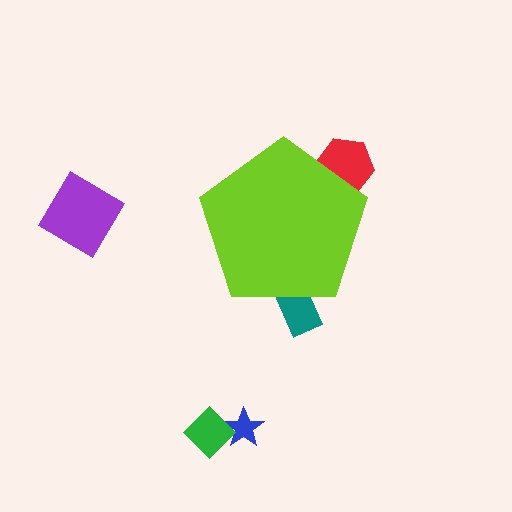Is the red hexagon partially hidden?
Yes, the red hexagon is partially hidden behind the lime pentagon.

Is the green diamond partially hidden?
No, the green diamond is fully visible.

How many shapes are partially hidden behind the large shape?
2 shapes are partially hidden.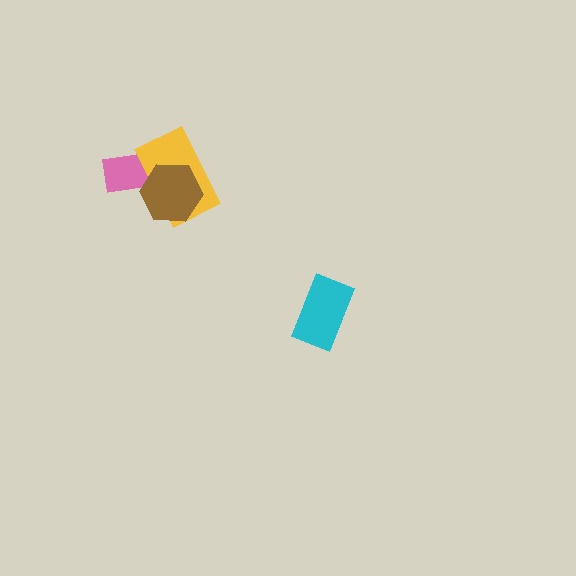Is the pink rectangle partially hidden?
Yes, it is partially covered by another shape.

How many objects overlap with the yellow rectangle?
2 objects overlap with the yellow rectangle.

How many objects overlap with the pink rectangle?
2 objects overlap with the pink rectangle.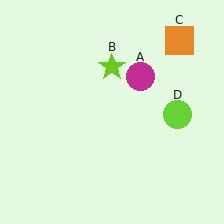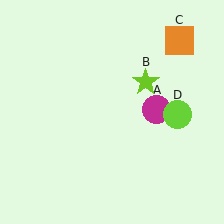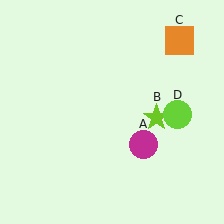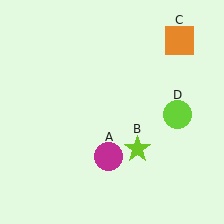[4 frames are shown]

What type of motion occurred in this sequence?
The magenta circle (object A), lime star (object B) rotated clockwise around the center of the scene.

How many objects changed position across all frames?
2 objects changed position: magenta circle (object A), lime star (object B).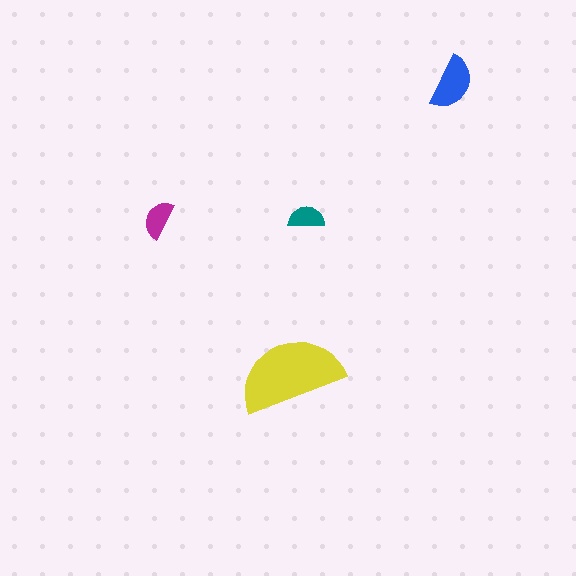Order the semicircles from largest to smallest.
the yellow one, the blue one, the magenta one, the teal one.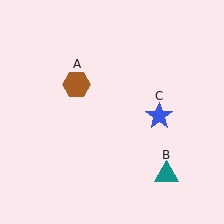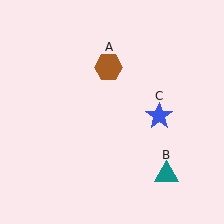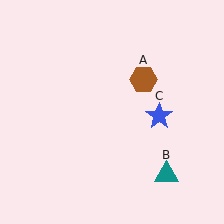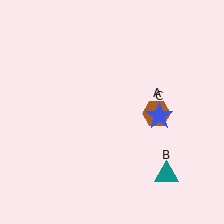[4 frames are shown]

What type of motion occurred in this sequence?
The brown hexagon (object A) rotated clockwise around the center of the scene.